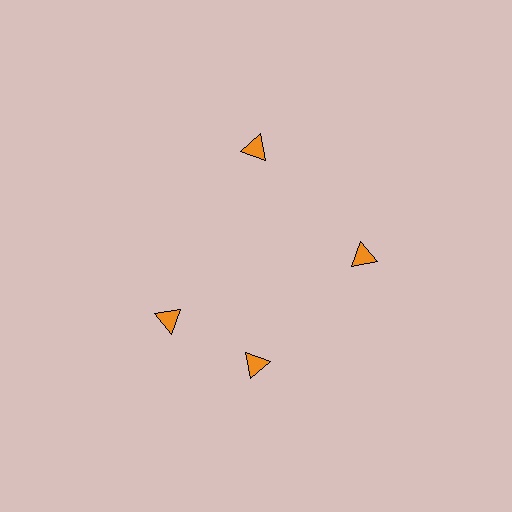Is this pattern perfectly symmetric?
No. The 4 orange triangles are arranged in a ring, but one element near the 9 o'clock position is rotated out of alignment along the ring, breaking the 4-fold rotational symmetry.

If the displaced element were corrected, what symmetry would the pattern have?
It would have 4-fold rotational symmetry — the pattern would map onto itself every 90 degrees.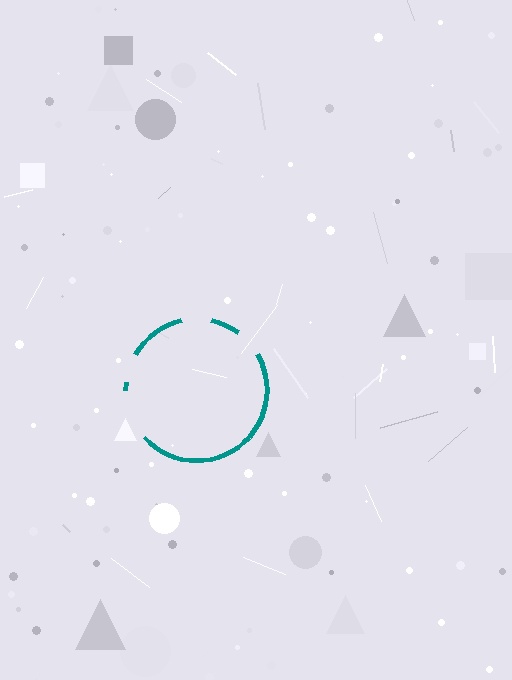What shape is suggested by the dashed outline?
The dashed outline suggests a circle.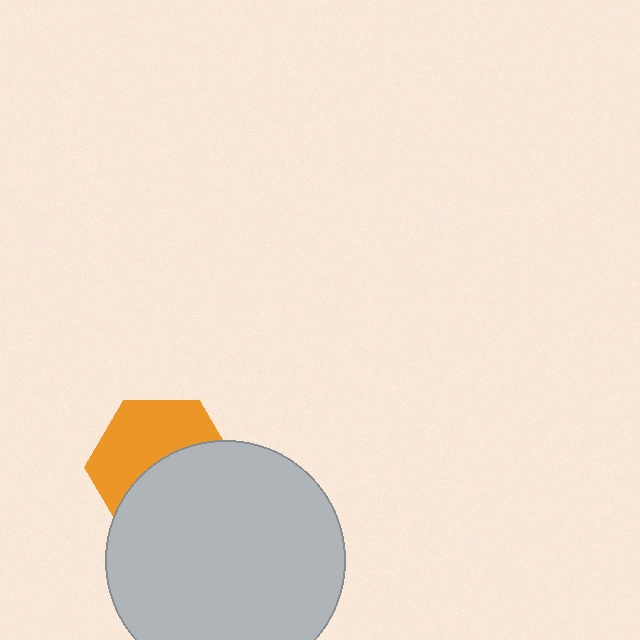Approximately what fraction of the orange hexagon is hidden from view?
Roughly 50% of the orange hexagon is hidden behind the light gray circle.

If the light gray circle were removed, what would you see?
You would see the complete orange hexagon.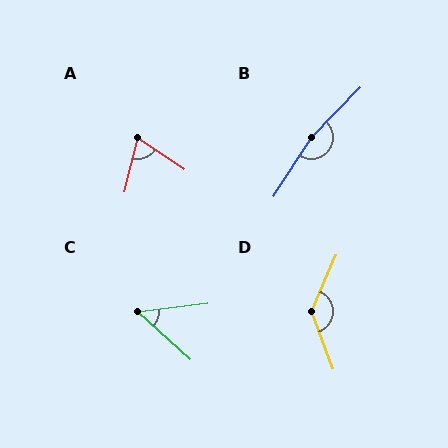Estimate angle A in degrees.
Approximately 70 degrees.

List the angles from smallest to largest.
C (49°), A (70°), D (136°), B (169°).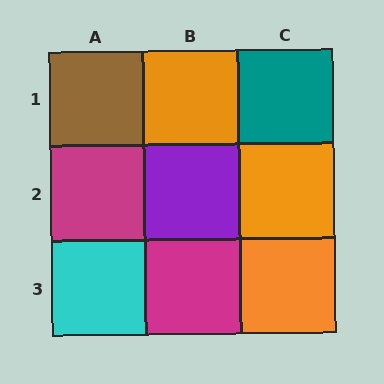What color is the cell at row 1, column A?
Brown.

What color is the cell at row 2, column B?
Purple.